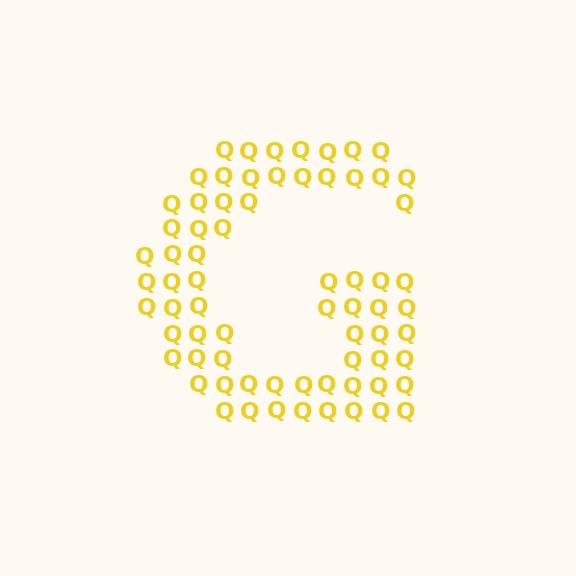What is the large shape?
The large shape is the letter G.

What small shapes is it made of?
It is made of small letter Q's.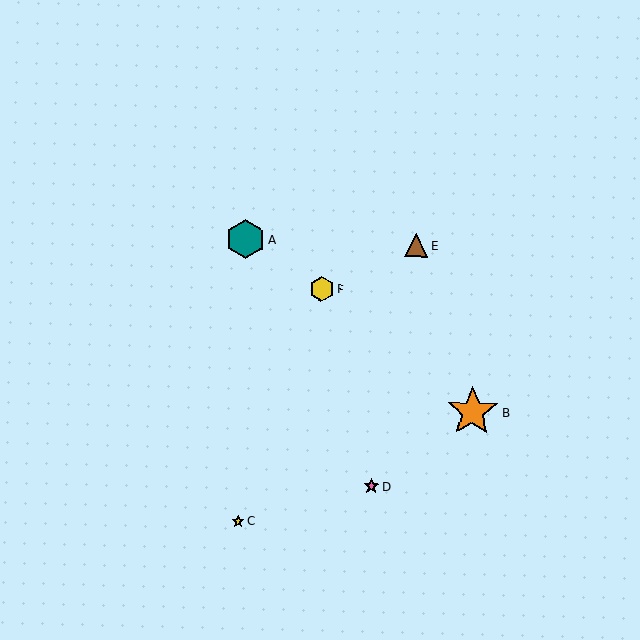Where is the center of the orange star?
The center of the orange star is at (473, 412).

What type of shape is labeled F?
Shape F is a yellow hexagon.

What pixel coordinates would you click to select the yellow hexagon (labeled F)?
Click at (322, 289) to select the yellow hexagon F.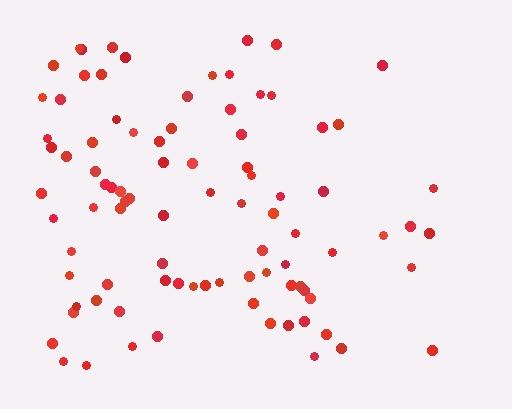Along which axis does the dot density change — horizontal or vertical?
Horizontal.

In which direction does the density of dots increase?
From right to left, with the left side densest.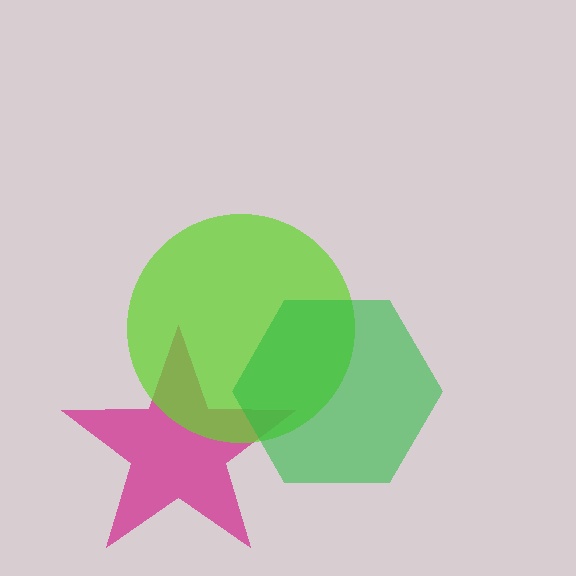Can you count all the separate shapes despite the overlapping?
Yes, there are 3 separate shapes.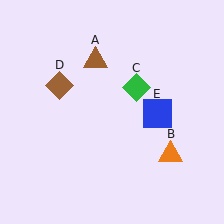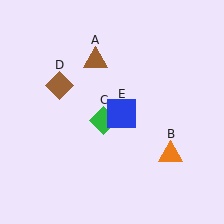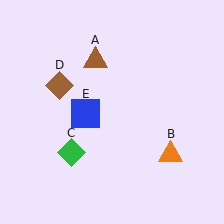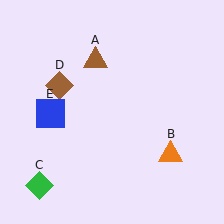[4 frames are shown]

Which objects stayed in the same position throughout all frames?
Brown triangle (object A) and orange triangle (object B) and brown diamond (object D) remained stationary.